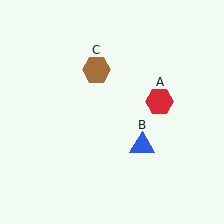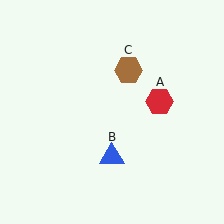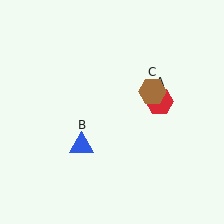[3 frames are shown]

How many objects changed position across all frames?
2 objects changed position: blue triangle (object B), brown hexagon (object C).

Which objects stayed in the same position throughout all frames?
Red hexagon (object A) remained stationary.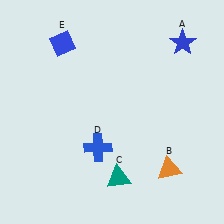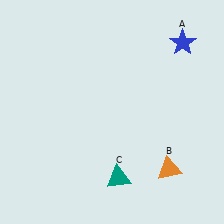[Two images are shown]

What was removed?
The blue diamond (E), the blue cross (D) were removed in Image 2.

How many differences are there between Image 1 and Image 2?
There are 2 differences between the two images.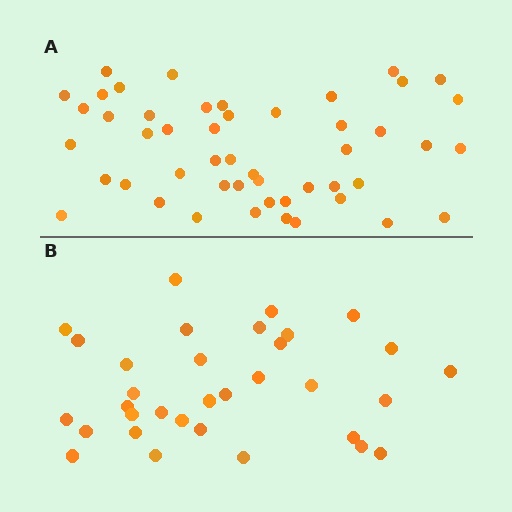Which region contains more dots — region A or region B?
Region A (the top region) has more dots.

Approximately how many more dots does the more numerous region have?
Region A has approximately 15 more dots than region B.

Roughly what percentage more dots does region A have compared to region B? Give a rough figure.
About 50% more.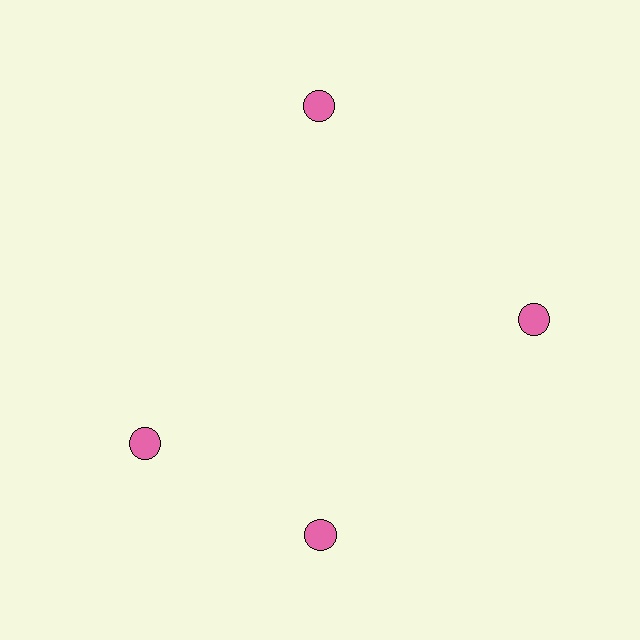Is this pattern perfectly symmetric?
No. The 4 pink circles are arranged in a ring, but one element near the 9 o'clock position is rotated out of alignment along the ring, breaking the 4-fold rotational symmetry.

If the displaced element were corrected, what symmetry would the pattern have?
It would have 4-fold rotational symmetry — the pattern would map onto itself every 90 degrees.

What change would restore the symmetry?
The symmetry would be restored by rotating it back into even spacing with its neighbors so that all 4 circles sit at equal angles and equal distance from the center.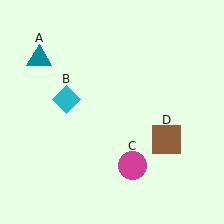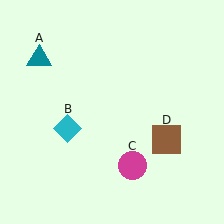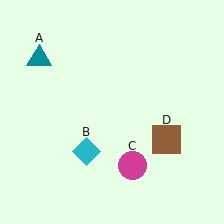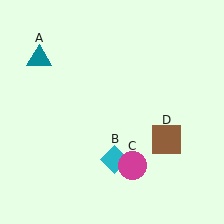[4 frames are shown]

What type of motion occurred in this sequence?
The cyan diamond (object B) rotated counterclockwise around the center of the scene.